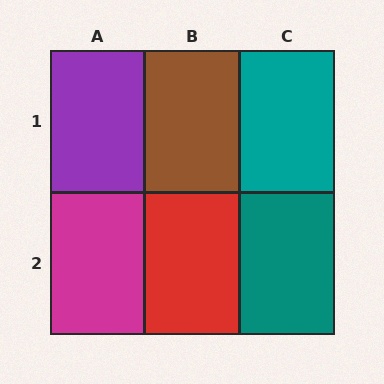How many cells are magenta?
1 cell is magenta.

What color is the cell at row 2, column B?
Red.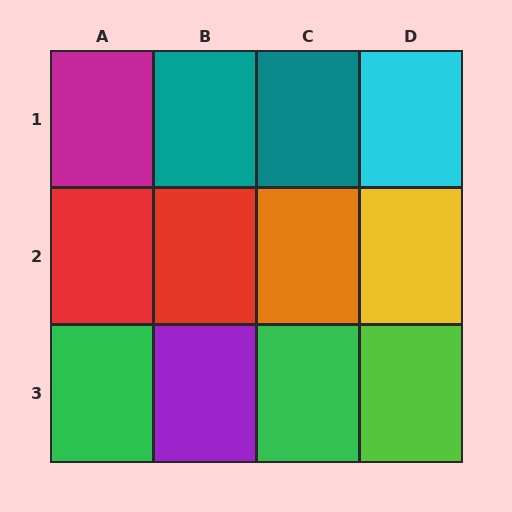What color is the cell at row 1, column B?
Teal.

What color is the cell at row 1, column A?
Magenta.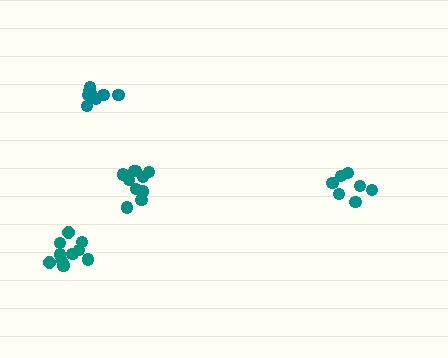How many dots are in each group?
Group 1: 9 dots, Group 2: 11 dots, Group 3: 7 dots, Group 4: 10 dots (37 total).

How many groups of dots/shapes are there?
There are 4 groups.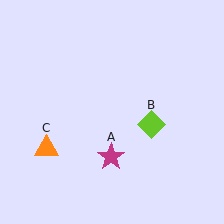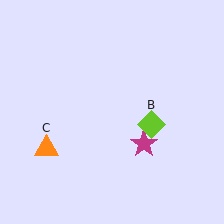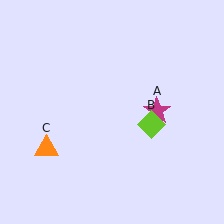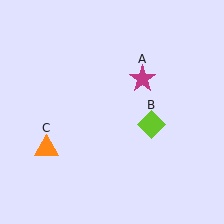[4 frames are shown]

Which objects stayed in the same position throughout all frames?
Lime diamond (object B) and orange triangle (object C) remained stationary.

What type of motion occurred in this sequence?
The magenta star (object A) rotated counterclockwise around the center of the scene.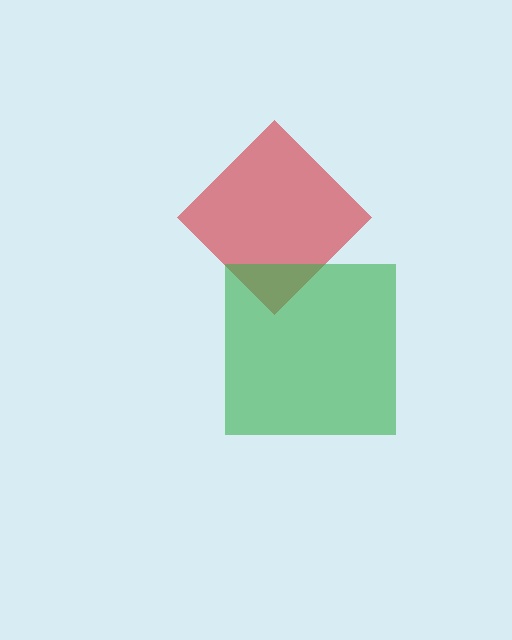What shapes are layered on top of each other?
The layered shapes are: a red diamond, a green square.